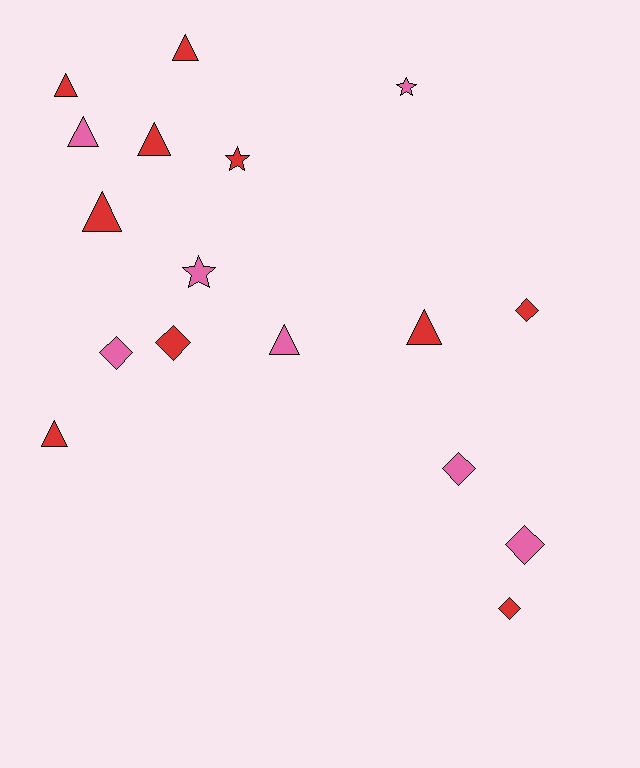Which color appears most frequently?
Red, with 10 objects.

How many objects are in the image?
There are 17 objects.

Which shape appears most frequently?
Triangle, with 8 objects.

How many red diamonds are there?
There are 3 red diamonds.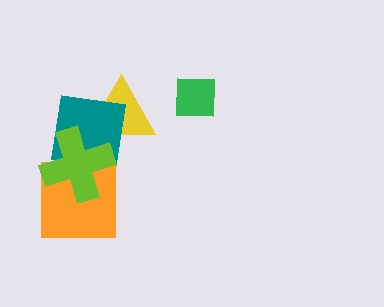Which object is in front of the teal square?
The lime cross is in front of the teal square.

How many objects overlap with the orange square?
1 object overlaps with the orange square.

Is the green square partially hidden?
No, no other shape covers it.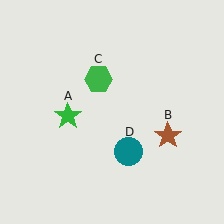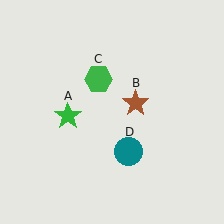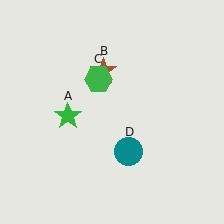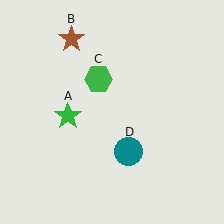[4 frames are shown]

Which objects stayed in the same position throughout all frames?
Green star (object A) and green hexagon (object C) and teal circle (object D) remained stationary.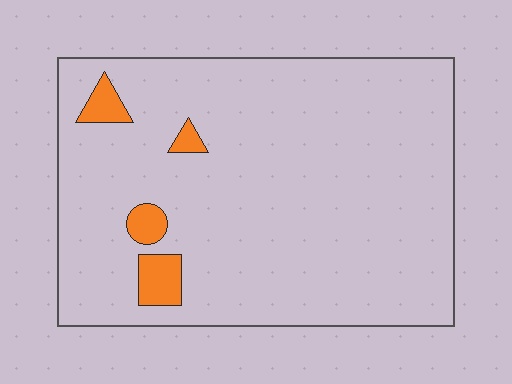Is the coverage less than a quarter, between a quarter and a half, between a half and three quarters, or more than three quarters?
Less than a quarter.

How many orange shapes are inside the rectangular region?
4.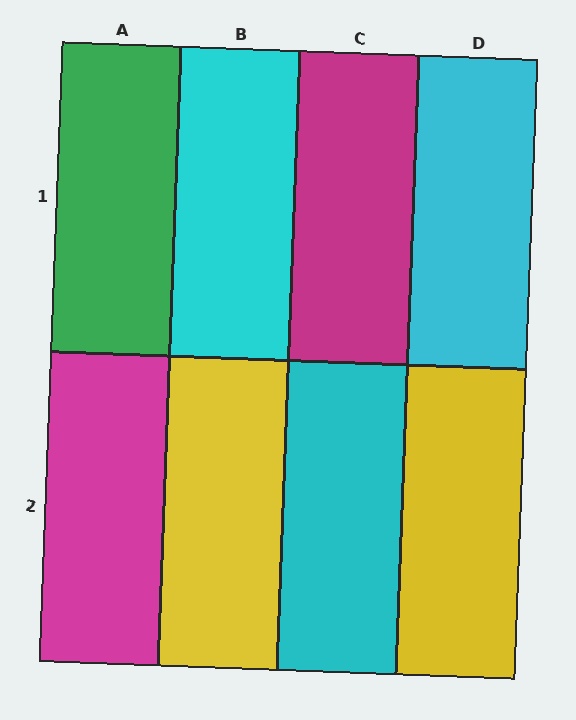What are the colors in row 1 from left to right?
Green, cyan, magenta, cyan.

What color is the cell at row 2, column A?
Magenta.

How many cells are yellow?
2 cells are yellow.